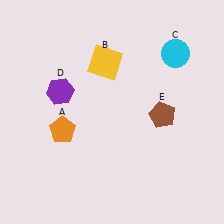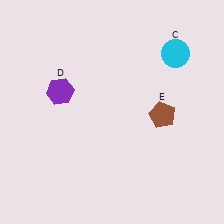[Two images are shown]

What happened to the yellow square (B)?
The yellow square (B) was removed in Image 2. It was in the top-left area of Image 1.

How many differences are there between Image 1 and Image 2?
There are 2 differences between the two images.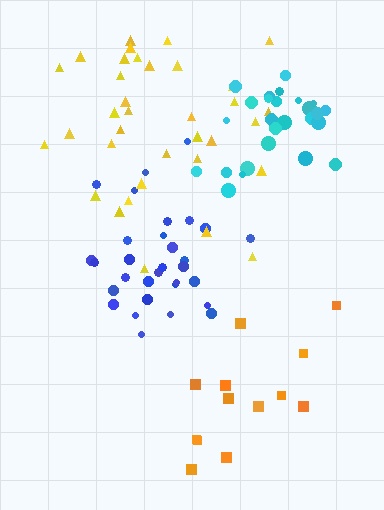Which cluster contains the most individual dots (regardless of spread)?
Yellow (35).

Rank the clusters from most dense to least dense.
cyan, blue, yellow, orange.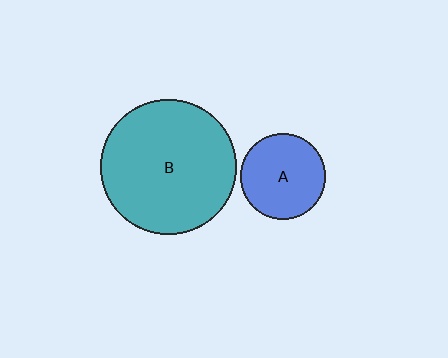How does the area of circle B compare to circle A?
Approximately 2.5 times.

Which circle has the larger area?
Circle B (teal).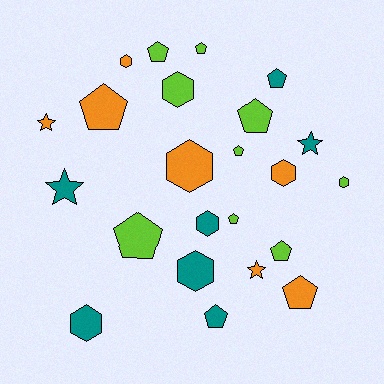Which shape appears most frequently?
Pentagon, with 11 objects.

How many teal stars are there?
There are 2 teal stars.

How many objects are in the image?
There are 23 objects.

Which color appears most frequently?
Lime, with 9 objects.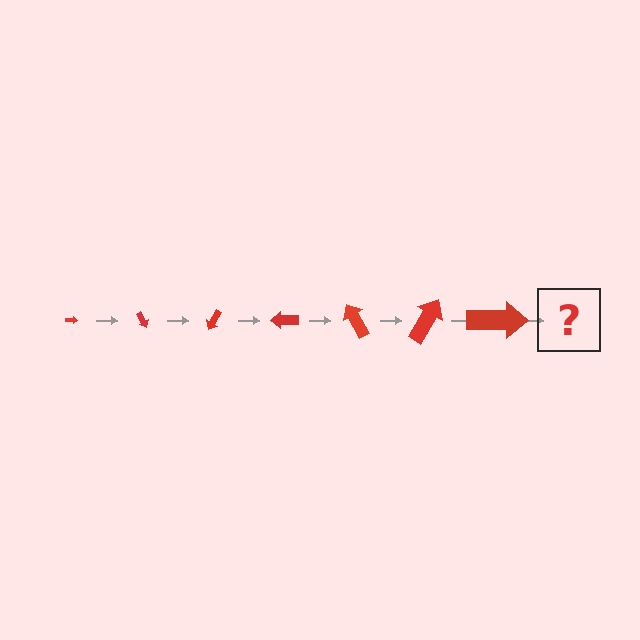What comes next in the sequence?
The next element should be an arrow, larger than the previous one and rotated 420 degrees from the start.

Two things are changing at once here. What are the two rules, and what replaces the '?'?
The two rules are that the arrow grows larger each step and it rotates 60 degrees each step. The '?' should be an arrow, larger than the previous one and rotated 420 degrees from the start.